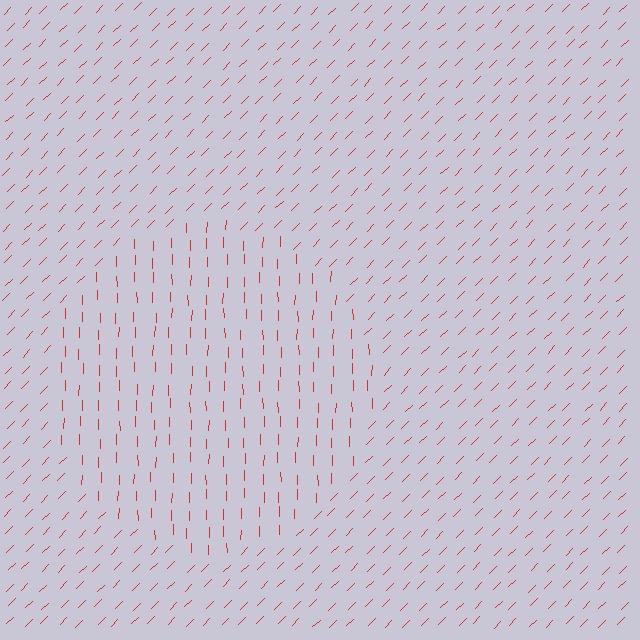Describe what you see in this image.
The image is filled with small red line segments. A circle region in the image has lines oriented differently from the surrounding lines, creating a visible texture boundary.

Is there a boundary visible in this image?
Yes, there is a texture boundary formed by a change in line orientation.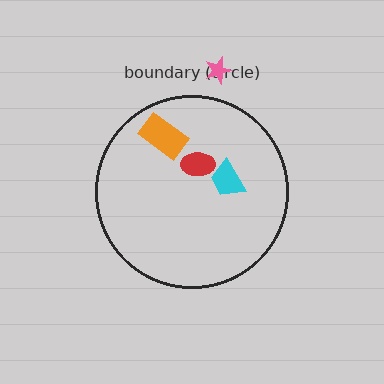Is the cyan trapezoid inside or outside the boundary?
Inside.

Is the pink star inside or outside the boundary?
Outside.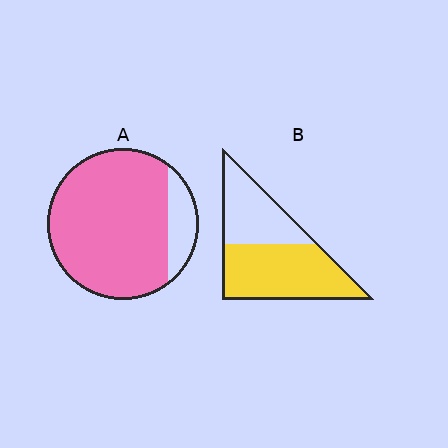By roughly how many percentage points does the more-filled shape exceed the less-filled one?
By roughly 25 percentage points (A over B).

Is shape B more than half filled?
Yes.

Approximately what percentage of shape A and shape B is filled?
A is approximately 85% and B is approximately 60%.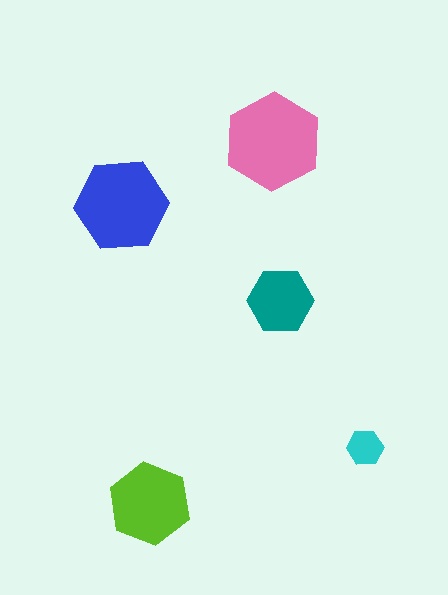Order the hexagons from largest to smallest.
the pink one, the blue one, the lime one, the teal one, the cyan one.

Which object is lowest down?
The lime hexagon is bottommost.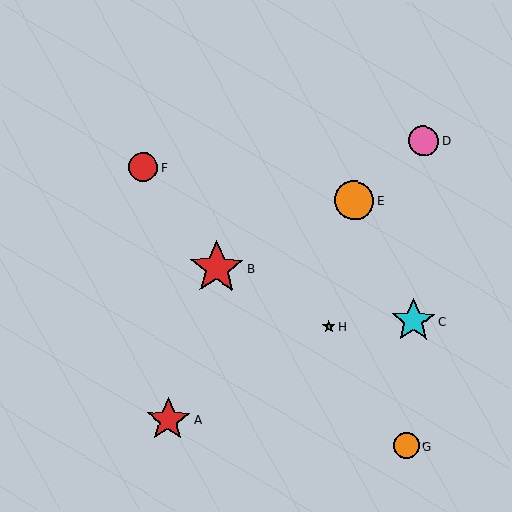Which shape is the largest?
The red star (labeled B) is the largest.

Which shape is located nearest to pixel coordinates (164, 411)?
The red star (labeled A) at (168, 420) is nearest to that location.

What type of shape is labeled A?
Shape A is a red star.